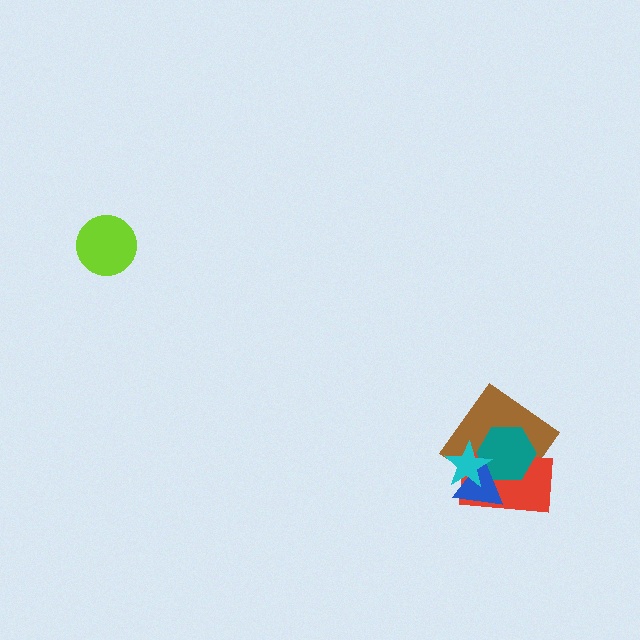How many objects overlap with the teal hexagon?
4 objects overlap with the teal hexagon.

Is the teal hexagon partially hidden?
Yes, it is partially covered by another shape.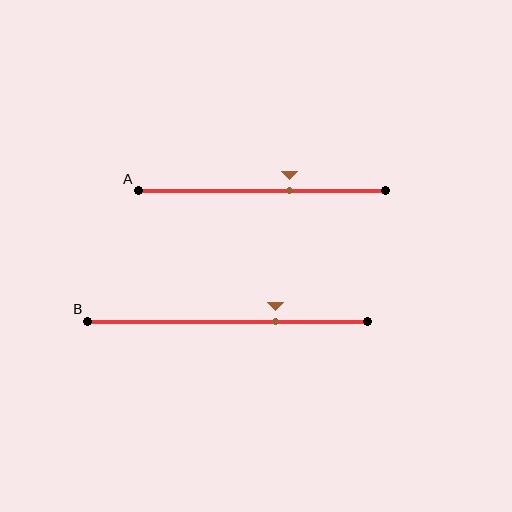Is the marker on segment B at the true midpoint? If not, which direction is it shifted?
No, the marker on segment B is shifted to the right by about 17% of the segment length.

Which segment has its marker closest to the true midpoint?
Segment A has its marker closest to the true midpoint.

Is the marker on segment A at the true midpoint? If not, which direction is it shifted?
No, the marker on segment A is shifted to the right by about 11% of the segment length.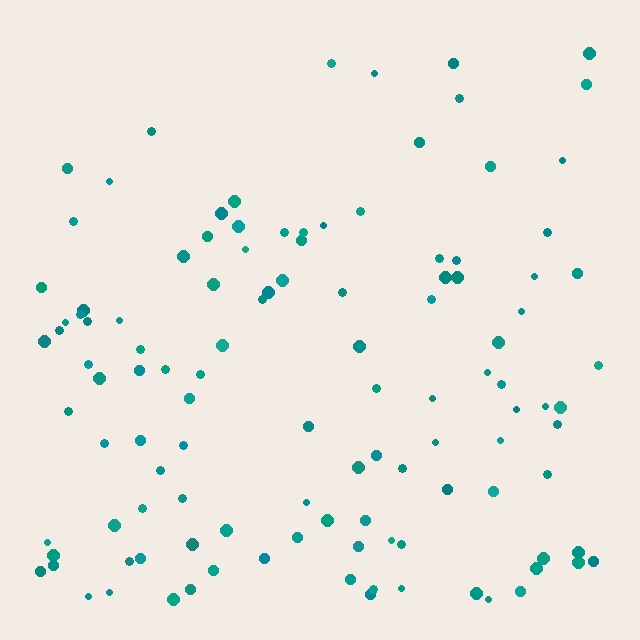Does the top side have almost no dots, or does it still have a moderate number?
Still a moderate number, just noticeably fewer than the bottom.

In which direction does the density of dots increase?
From top to bottom, with the bottom side densest.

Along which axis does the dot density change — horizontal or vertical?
Vertical.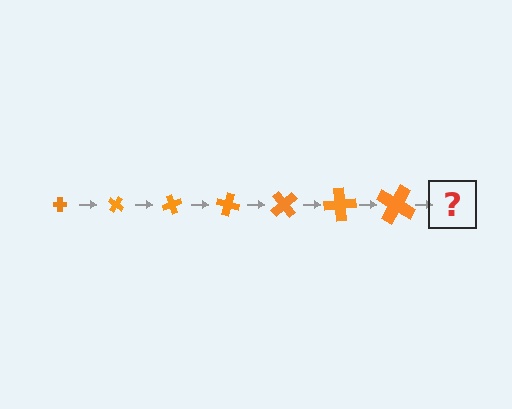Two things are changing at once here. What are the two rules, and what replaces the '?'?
The two rules are that the cross grows larger each step and it rotates 35 degrees each step. The '?' should be a cross, larger than the previous one and rotated 245 degrees from the start.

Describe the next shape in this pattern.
It should be a cross, larger than the previous one and rotated 245 degrees from the start.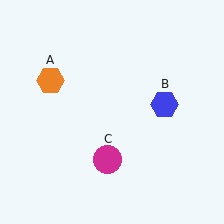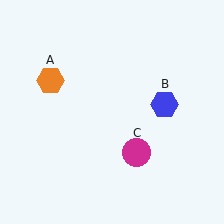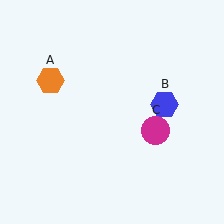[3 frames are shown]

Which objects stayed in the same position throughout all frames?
Orange hexagon (object A) and blue hexagon (object B) remained stationary.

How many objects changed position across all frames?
1 object changed position: magenta circle (object C).